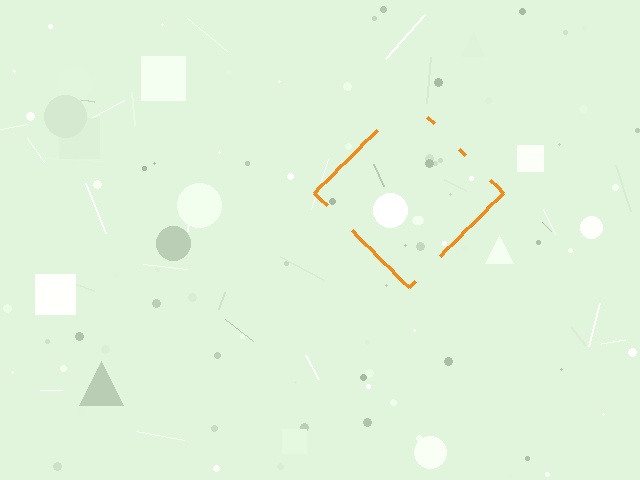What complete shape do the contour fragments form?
The contour fragments form a diamond.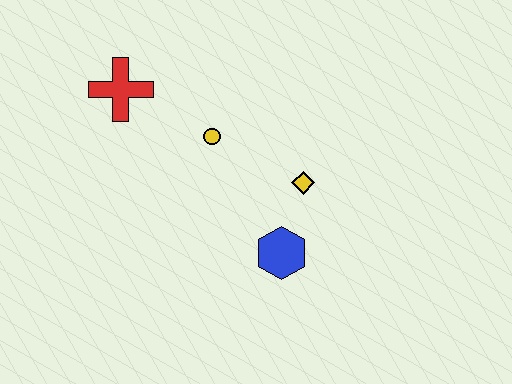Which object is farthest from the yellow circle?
The blue hexagon is farthest from the yellow circle.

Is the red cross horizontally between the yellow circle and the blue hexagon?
No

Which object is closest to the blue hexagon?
The yellow diamond is closest to the blue hexagon.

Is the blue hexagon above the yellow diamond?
No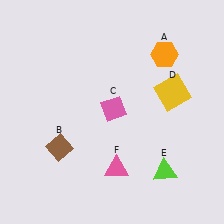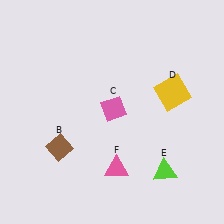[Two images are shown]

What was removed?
The orange hexagon (A) was removed in Image 2.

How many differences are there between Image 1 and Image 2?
There is 1 difference between the two images.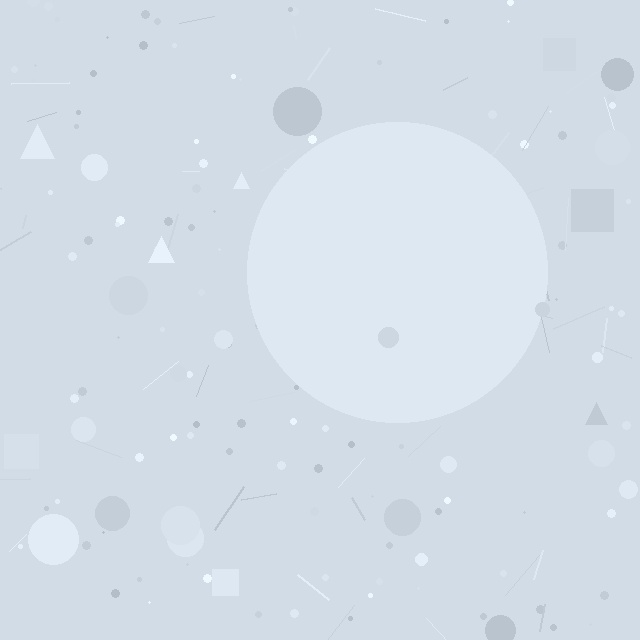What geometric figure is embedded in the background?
A circle is embedded in the background.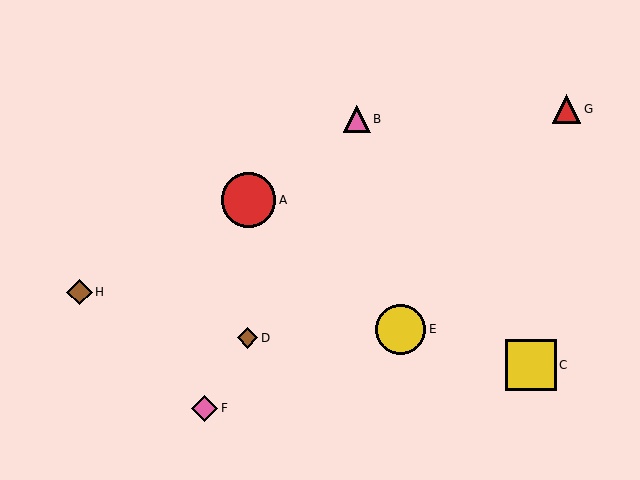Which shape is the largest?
The red circle (labeled A) is the largest.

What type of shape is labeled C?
Shape C is a yellow square.